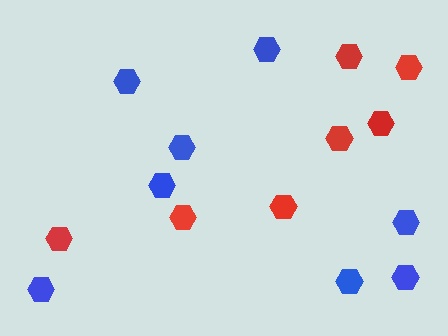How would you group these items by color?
There are 2 groups: one group of blue hexagons (8) and one group of red hexagons (7).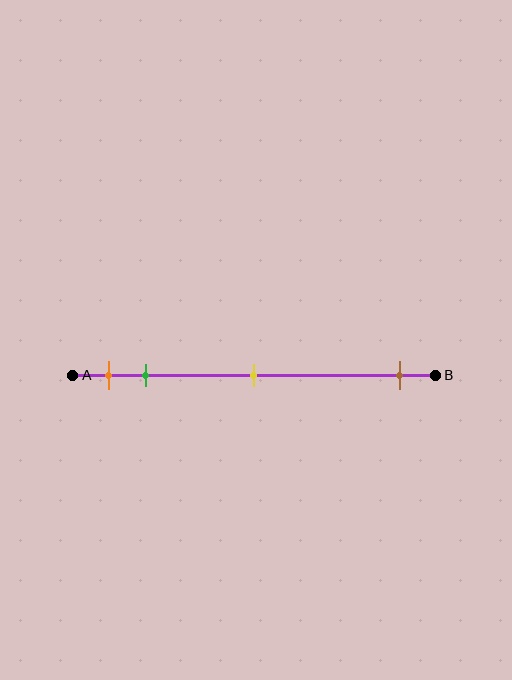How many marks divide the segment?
There are 4 marks dividing the segment.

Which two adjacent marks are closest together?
The orange and green marks are the closest adjacent pair.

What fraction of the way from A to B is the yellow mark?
The yellow mark is approximately 50% (0.5) of the way from A to B.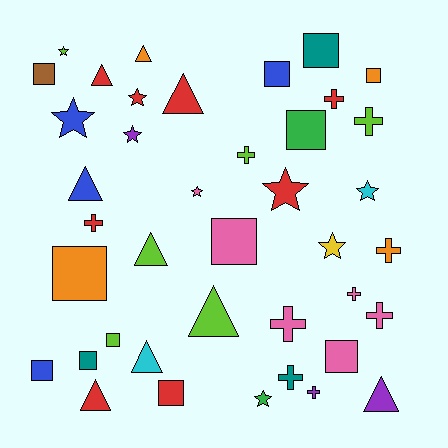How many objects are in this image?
There are 40 objects.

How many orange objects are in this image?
There are 4 orange objects.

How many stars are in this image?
There are 9 stars.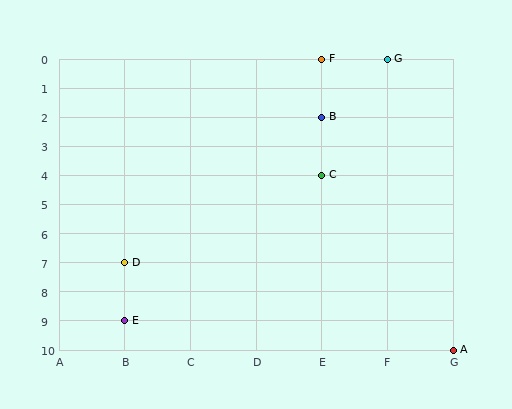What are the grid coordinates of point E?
Point E is at grid coordinates (B, 9).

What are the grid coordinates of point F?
Point F is at grid coordinates (E, 0).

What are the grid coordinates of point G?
Point G is at grid coordinates (F, 0).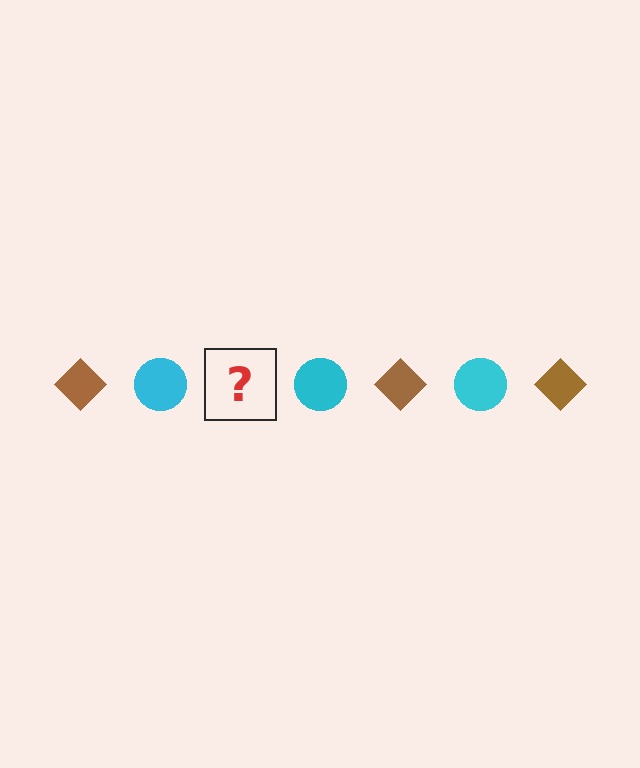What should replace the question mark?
The question mark should be replaced with a brown diamond.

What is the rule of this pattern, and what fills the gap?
The rule is that the pattern alternates between brown diamond and cyan circle. The gap should be filled with a brown diamond.